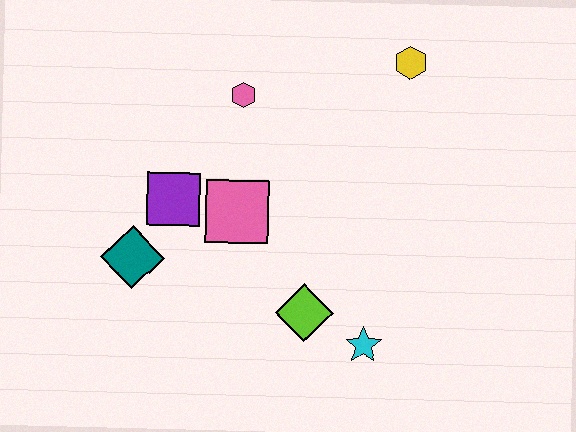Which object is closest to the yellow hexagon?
The pink hexagon is closest to the yellow hexagon.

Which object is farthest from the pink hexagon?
The cyan star is farthest from the pink hexagon.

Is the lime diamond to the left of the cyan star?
Yes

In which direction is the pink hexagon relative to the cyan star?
The pink hexagon is above the cyan star.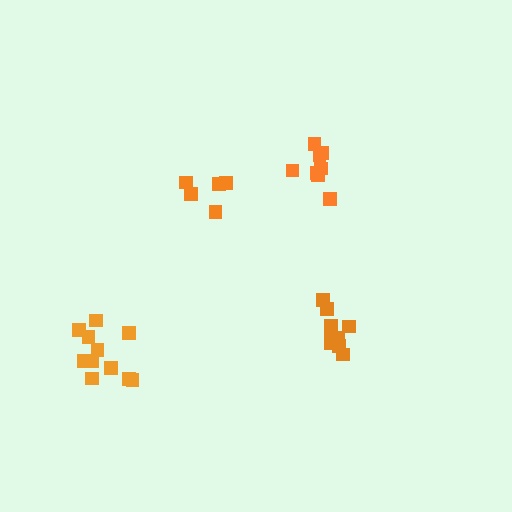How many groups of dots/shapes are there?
There are 4 groups.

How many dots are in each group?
Group 1: 9 dots, Group 2: 8 dots, Group 3: 5 dots, Group 4: 11 dots (33 total).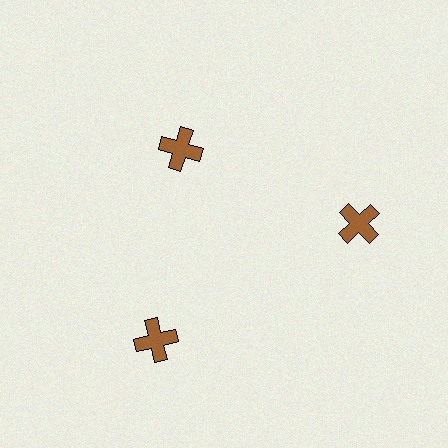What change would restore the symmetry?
The symmetry would be restored by moving it outward, back onto the ring so that all 3 crosses sit at equal angles and equal distance from the center.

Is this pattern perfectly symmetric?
No. The 3 brown crosses are arranged in a ring, but one element near the 11 o'clock position is pulled inward toward the center, breaking the 3-fold rotational symmetry.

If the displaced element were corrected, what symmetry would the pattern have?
It would have 3-fold rotational symmetry — the pattern would map onto itself every 120 degrees.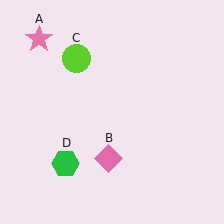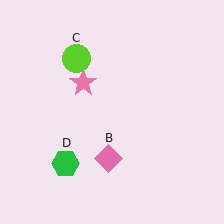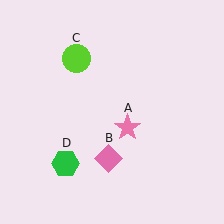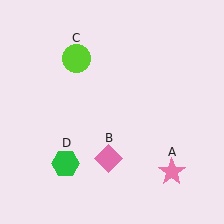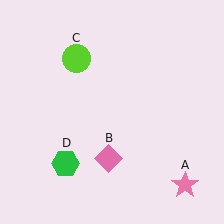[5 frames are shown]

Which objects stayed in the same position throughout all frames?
Pink diamond (object B) and lime circle (object C) and green hexagon (object D) remained stationary.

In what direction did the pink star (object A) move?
The pink star (object A) moved down and to the right.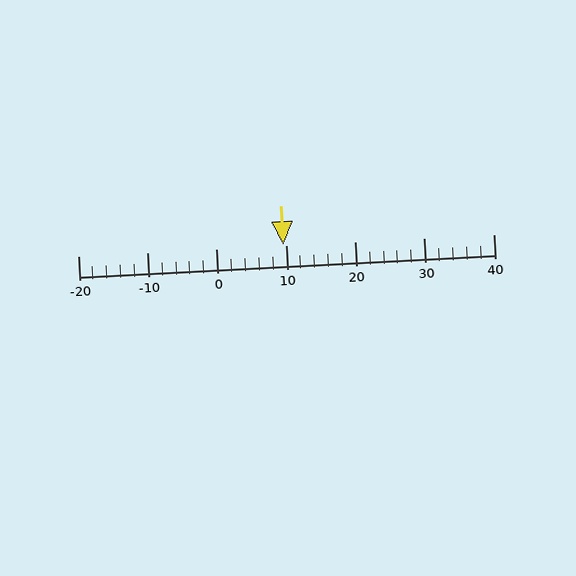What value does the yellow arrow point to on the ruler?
The yellow arrow points to approximately 10.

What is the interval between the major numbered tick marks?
The major tick marks are spaced 10 units apart.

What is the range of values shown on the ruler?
The ruler shows values from -20 to 40.